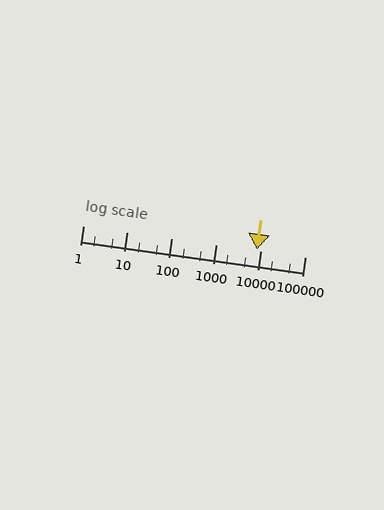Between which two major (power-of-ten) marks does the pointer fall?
The pointer is between 1000 and 10000.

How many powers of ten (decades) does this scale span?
The scale spans 5 decades, from 1 to 100000.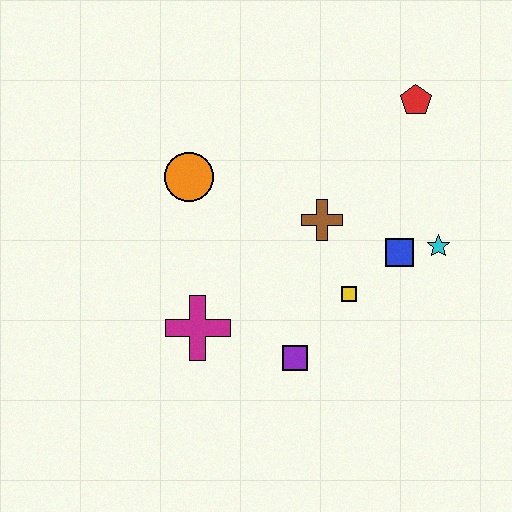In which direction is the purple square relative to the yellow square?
The purple square is below the yellow square.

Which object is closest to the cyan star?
The blue square is closest to the cyan star.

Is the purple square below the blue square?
Yes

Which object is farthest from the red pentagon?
The magenta cross is farthest from the red pentagon.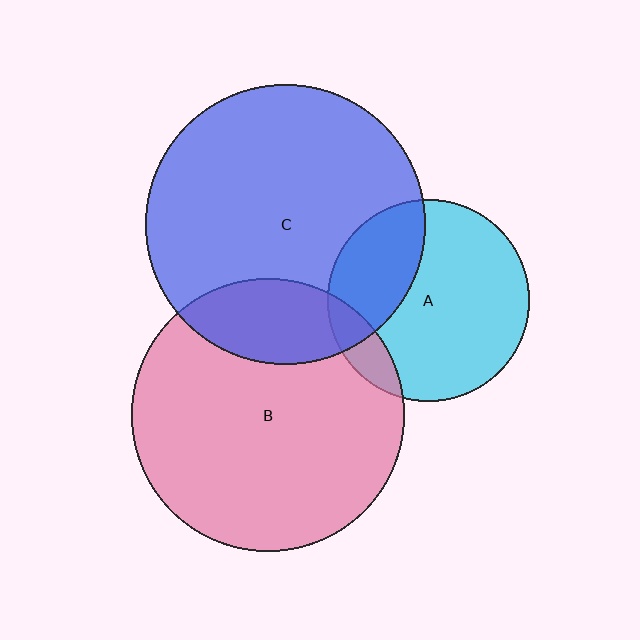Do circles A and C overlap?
Yes.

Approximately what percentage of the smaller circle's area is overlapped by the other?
Approximately 30%.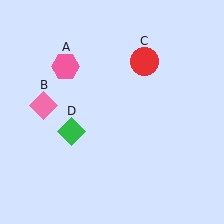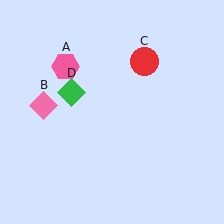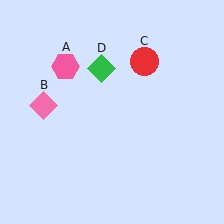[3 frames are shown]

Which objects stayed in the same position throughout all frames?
Pink hexagon (object A) and pink diamond (object B) and red circle (object C) remained stationary.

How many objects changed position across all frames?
1 object changed position: green diamond (object D).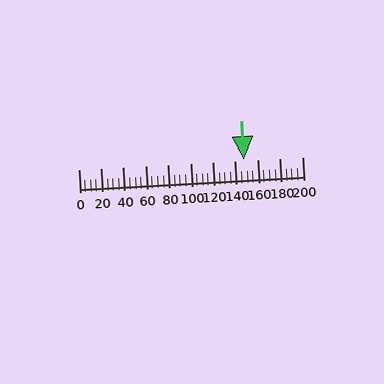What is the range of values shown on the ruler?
The ruler shows values from 0 to 200.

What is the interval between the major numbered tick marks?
The major tick marks are spaced 20 units apart.